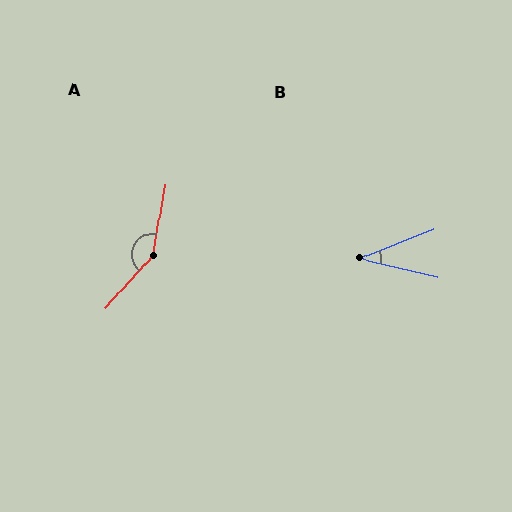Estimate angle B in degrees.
Approximately 35 degrees.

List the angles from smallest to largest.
B (35°), A (148°).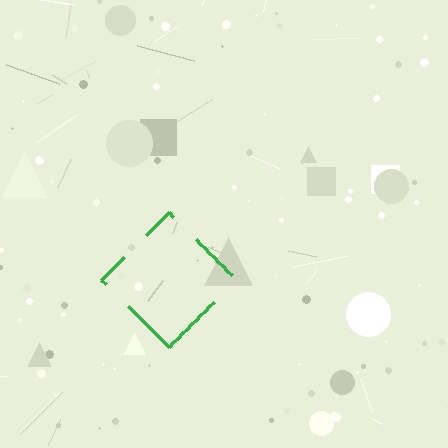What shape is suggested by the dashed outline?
The dashed outline suggests a diamond.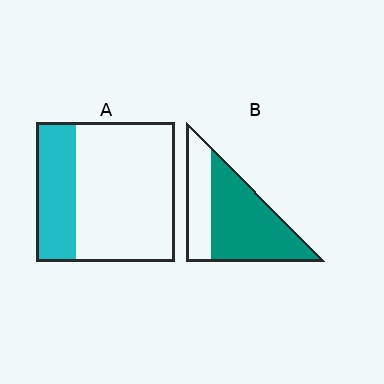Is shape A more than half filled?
No.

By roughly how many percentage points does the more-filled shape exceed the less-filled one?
By roughly 40 percentage points (B over A).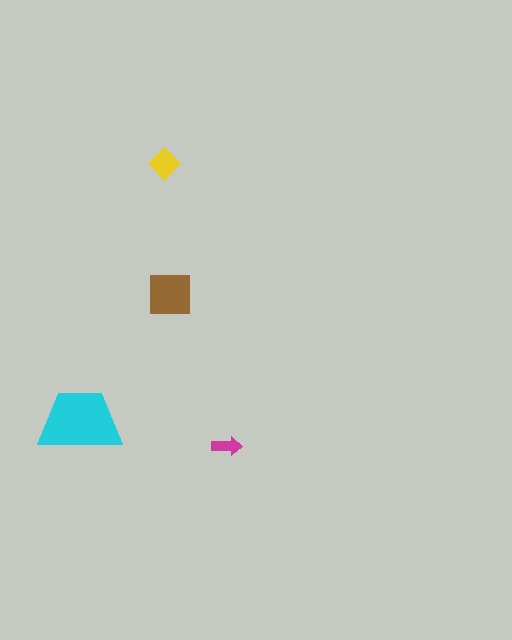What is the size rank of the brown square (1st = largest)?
2nd.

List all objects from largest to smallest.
The cyan trapezoid, the brown square, the yellow diamond, the magenta arrow.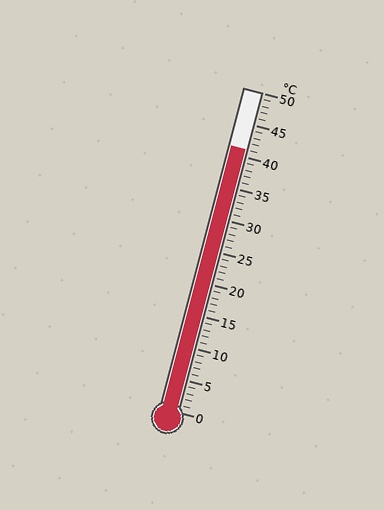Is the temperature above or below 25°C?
The temperature is above 25°C.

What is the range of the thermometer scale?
The thermometer scale ranges from 0°C to 50°C.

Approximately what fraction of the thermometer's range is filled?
The thermometer is filled to approximately 80% of its range.